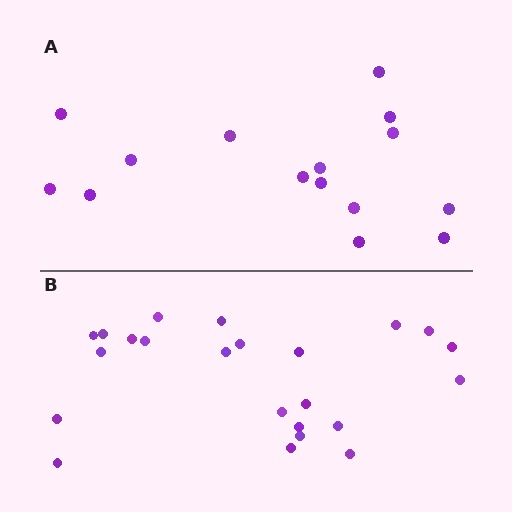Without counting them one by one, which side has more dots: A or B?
Region B (the bottom region) has more dots.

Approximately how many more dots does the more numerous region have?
Region B has roughly 8 or so more dots than region A.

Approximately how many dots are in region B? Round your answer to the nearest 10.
About 20 dots. (The exact count is 23, which rounds to 20.)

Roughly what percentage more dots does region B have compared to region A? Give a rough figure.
About 55% more.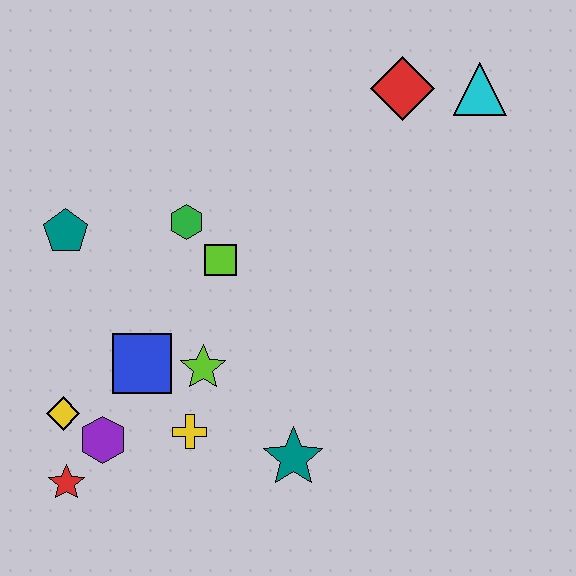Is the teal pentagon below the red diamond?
Yes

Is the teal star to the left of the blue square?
No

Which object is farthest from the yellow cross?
The cyan triangle is farthest from the yellow cross.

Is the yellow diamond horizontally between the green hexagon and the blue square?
No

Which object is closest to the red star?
The purple hexagon is closest to the red star.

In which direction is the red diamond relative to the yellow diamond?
The red diamond is to the right of the yellow diamond.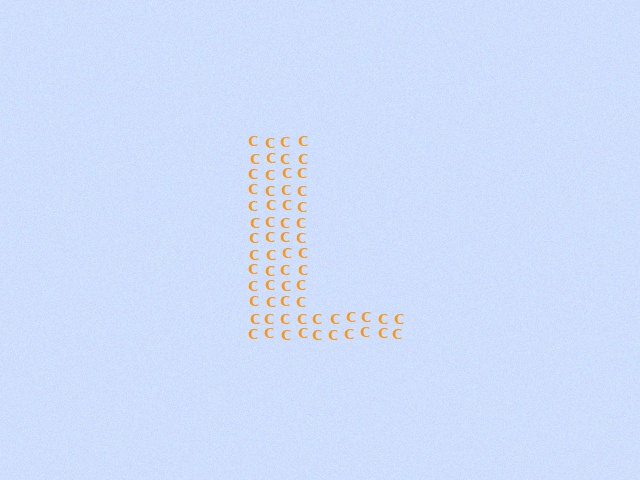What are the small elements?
The small elements are letter C's.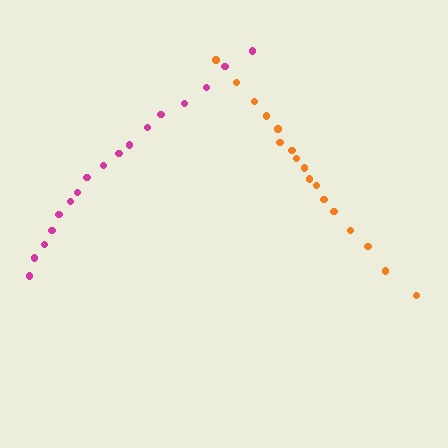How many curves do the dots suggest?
There are 2 distinct paths.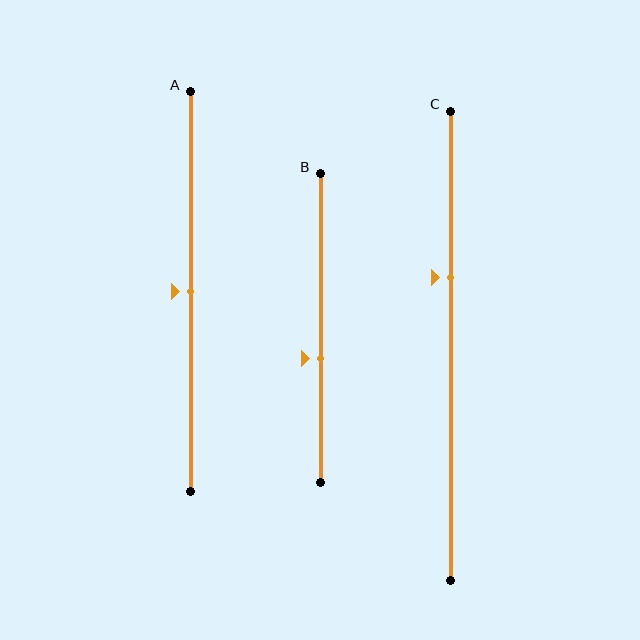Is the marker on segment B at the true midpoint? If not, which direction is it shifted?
No, the marker on segment B is shifted downward by about 10% of the segment length.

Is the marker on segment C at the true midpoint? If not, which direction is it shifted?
No, the marker on segment C is shifted upward by about 14% of the segment length.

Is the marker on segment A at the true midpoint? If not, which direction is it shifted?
Yes, the marker on segment A is at the true midpoint.